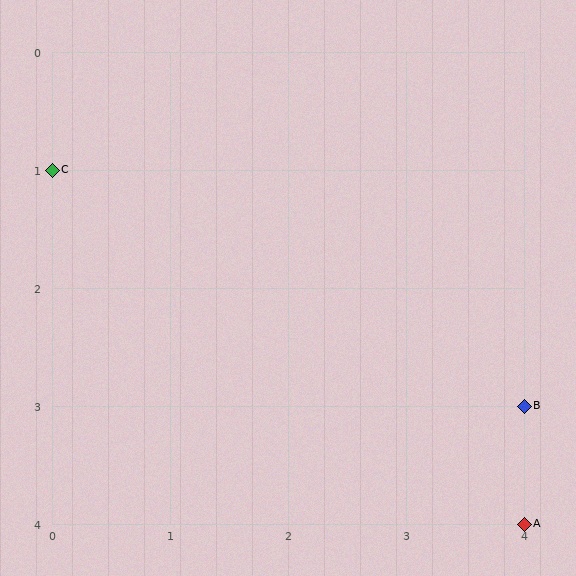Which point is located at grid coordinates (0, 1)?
Point C is at (0, 1).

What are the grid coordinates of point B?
Point B is at grid coordinates (4, 3).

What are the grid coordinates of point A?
Point A is at grid coordinates (4, 4).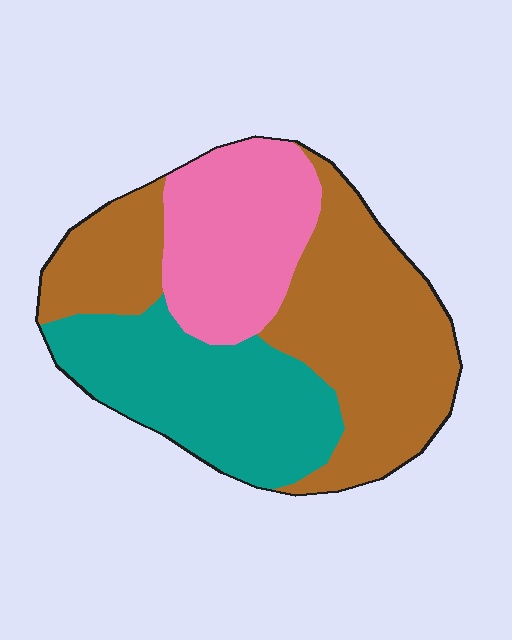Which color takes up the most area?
Brown, at roughly 45%.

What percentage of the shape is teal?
Teal takes up between a quarter and a half of the shape.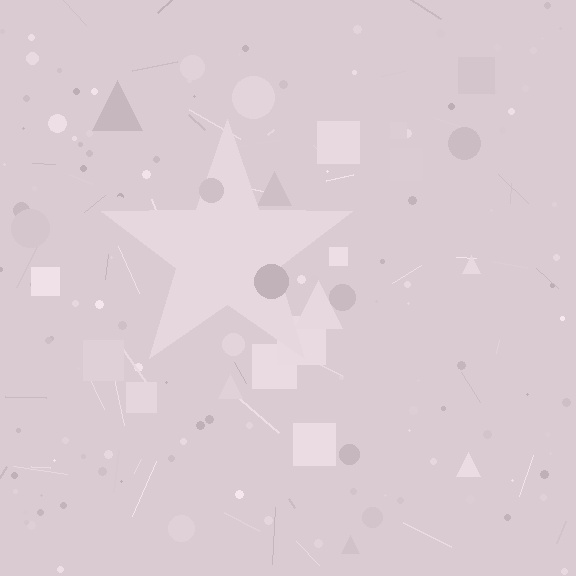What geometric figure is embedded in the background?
A star is embedded in the background.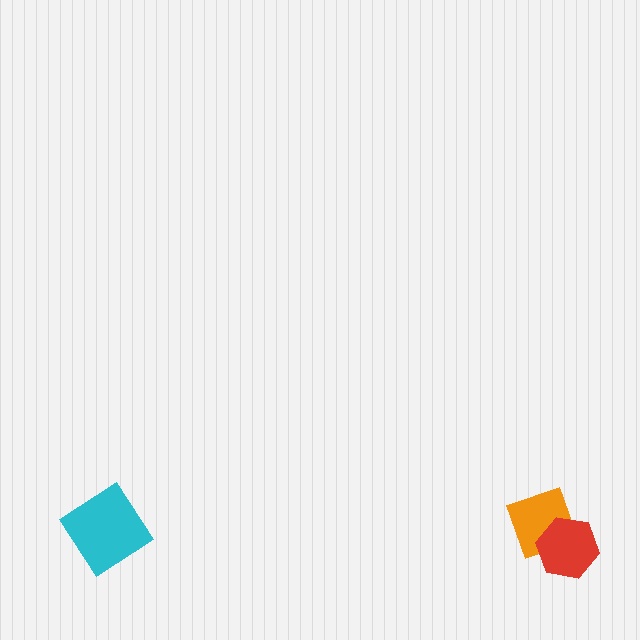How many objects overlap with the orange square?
1 object overlaps with the orange square.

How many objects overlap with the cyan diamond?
0 objects overlap with the cyan diamond.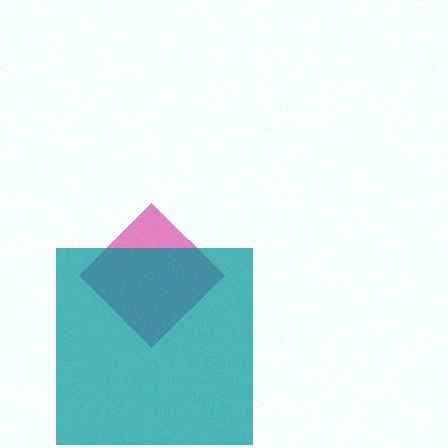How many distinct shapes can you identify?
There are 2 distinct shapes: a magenta diamond, a teal square.